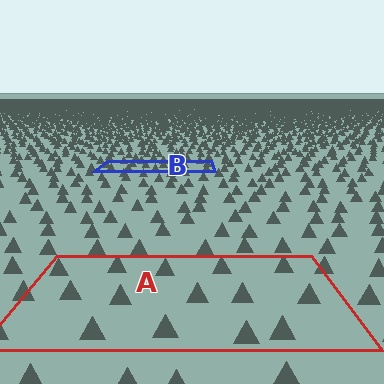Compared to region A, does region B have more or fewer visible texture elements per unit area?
Region B has more texture elements per unit area — they are packed more densely because it is farther away.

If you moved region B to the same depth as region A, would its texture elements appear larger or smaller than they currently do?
They would appear larger. At a closer depth, the same texture elements are projected at a bigger on-screen size.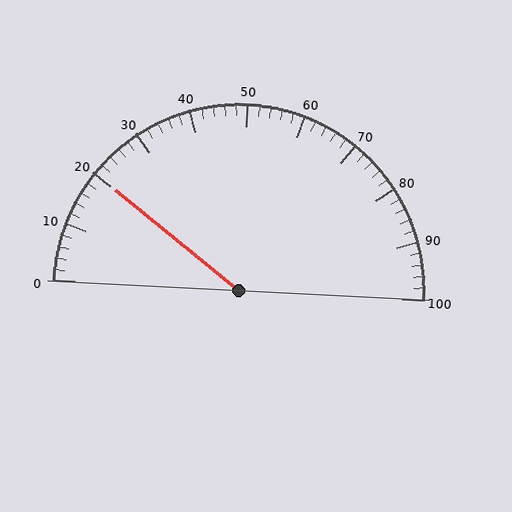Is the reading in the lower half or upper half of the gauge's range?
The reading is in the lower half of the range (0 to 100).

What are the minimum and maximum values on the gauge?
The gauge ranges from 0 to 100.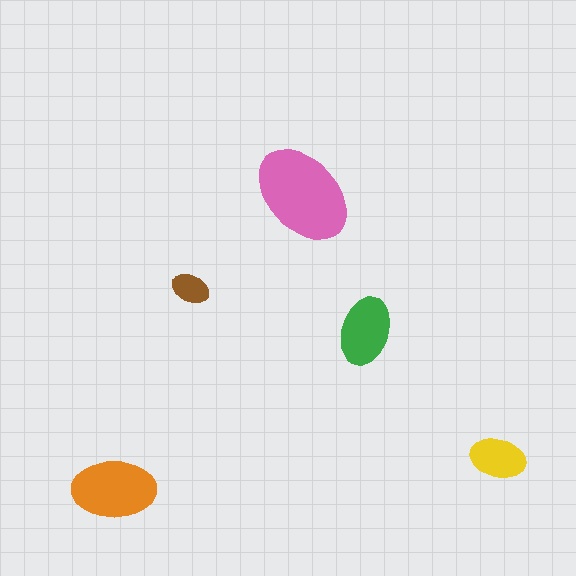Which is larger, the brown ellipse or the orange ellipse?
The orange one.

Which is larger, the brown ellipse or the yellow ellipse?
The yellow one.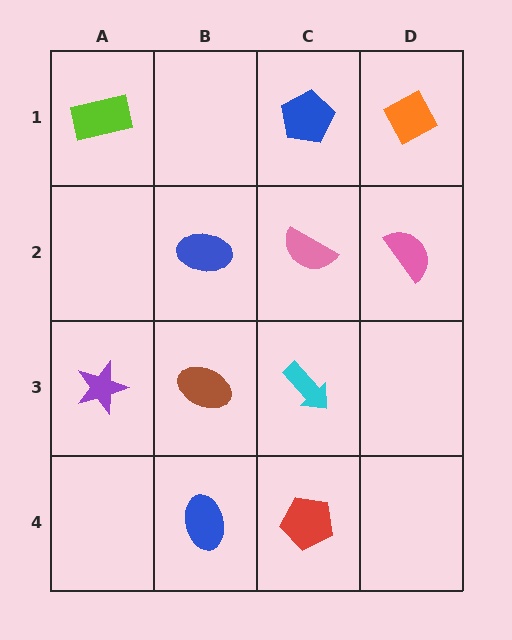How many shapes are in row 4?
2 shapes.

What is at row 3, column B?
A brown ellipse.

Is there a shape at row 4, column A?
No, that cell is empty.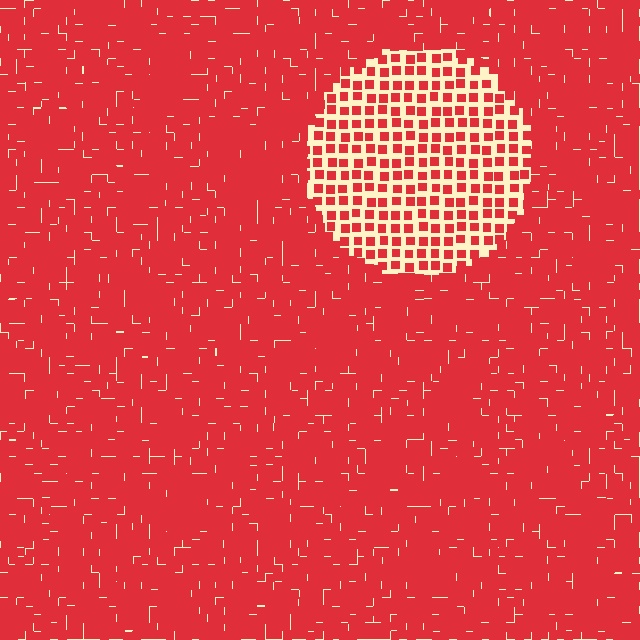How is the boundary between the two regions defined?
The boundary is defined by a change in element density (approximately 2.4x ratio). All elements are the same color, size, and shape.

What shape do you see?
I see a circle.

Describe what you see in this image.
The image contains small red elements arranged at two different densities. A circle-shaped region is visible where the elements are less densely packed than the surrounding area.